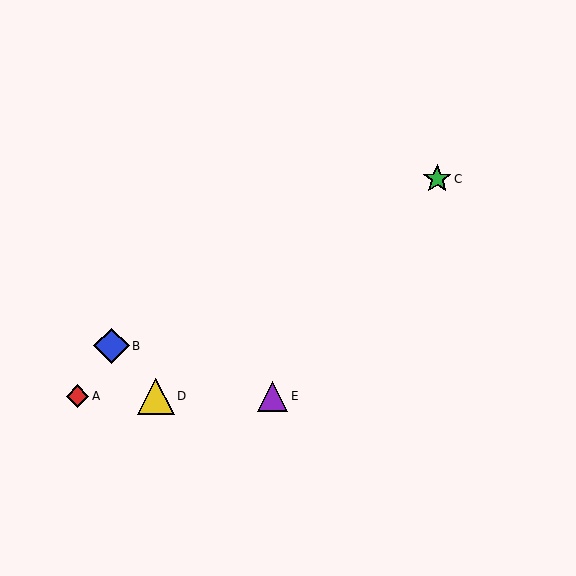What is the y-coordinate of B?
Object B is at y≈346.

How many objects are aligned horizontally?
3 objects (A, D, E) are aligned horizontally.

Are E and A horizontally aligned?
Yes, both are at y≈396.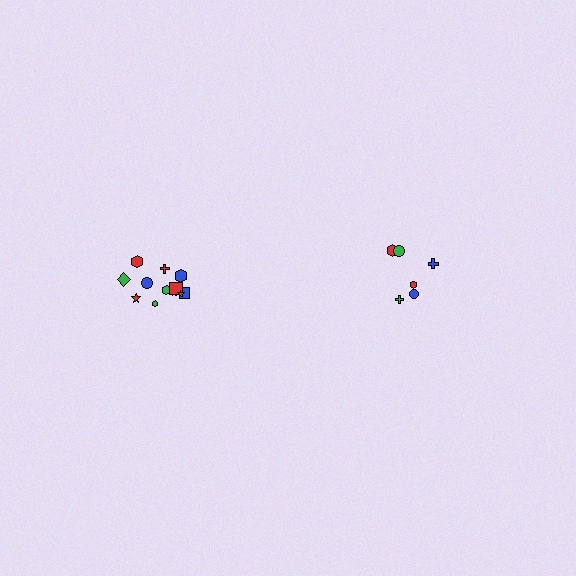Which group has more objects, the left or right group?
The left group.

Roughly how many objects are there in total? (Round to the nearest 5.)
Roughly 20 objects in total.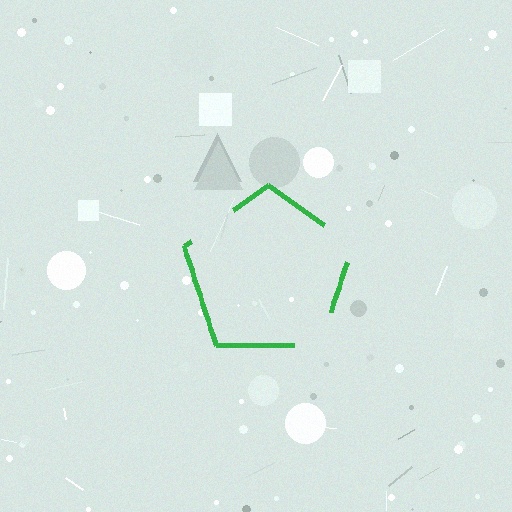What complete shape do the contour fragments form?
The contour fragments form a pentagon.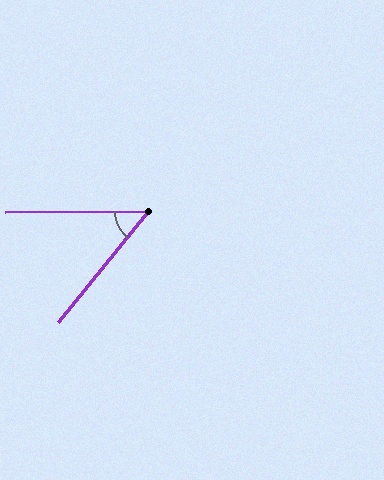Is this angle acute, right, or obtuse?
It is acute.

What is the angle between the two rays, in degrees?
Approximately 51 degrees.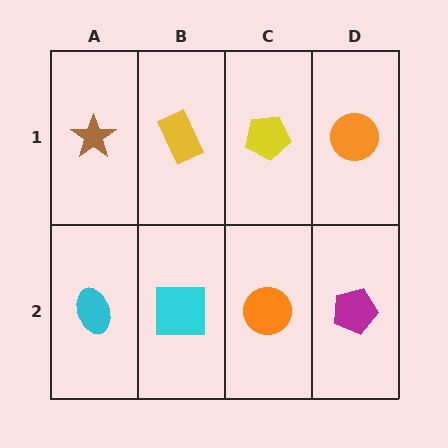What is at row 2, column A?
A cyan ellipse.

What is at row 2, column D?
A magenta pentagon.